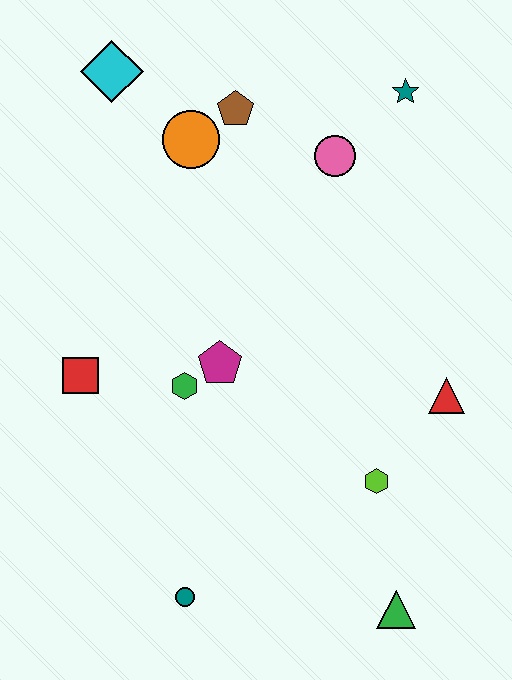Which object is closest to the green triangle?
The lime hexagon is closest to the green triangle.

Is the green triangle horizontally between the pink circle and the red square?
No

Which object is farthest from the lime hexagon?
The cyan diamond is farthest from the lime hexagon.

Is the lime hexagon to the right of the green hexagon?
Yes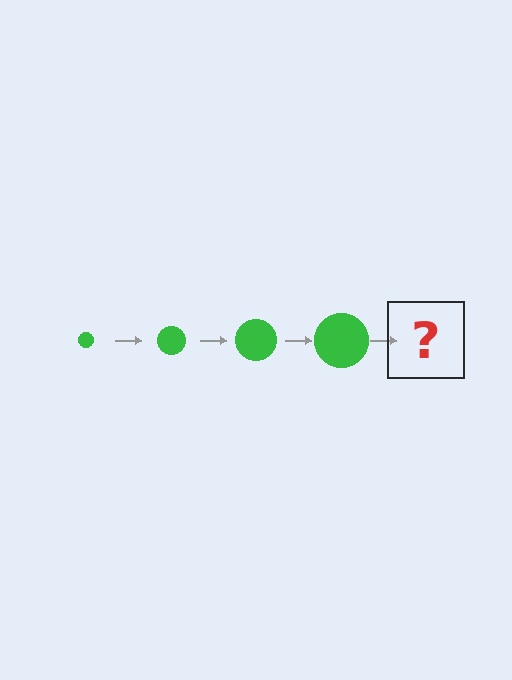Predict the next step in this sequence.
The next step is a green circle, larger than the previous one.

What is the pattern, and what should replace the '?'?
The pattern is that the circle gets progressively larger each step. The '?' should be a green circle, larger than the previous one.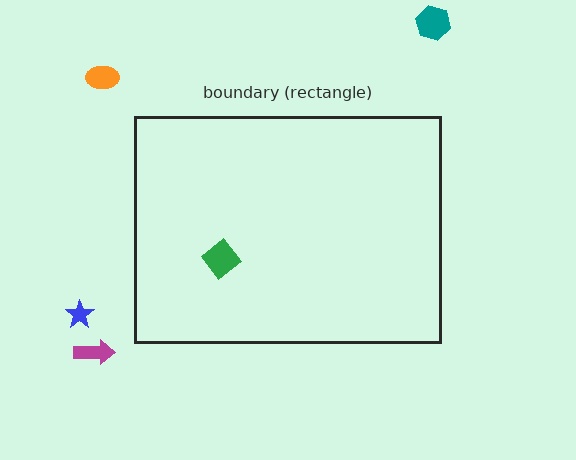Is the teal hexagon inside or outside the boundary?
Outside.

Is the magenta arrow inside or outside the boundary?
Outside.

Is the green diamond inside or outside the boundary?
Inside.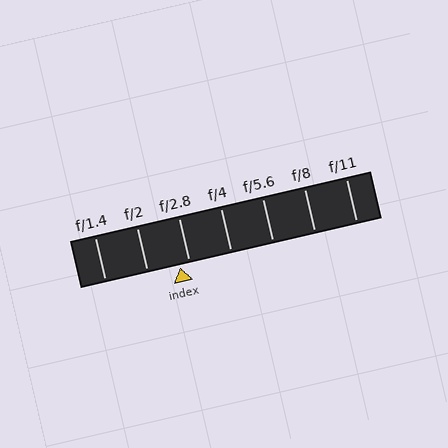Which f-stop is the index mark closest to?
The index mark is closest to f/2.8.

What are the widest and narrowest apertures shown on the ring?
The widest aperture shown is f/1.4 and the narrowest is f/11.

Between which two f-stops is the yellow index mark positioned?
The index mark is between f/2 and f/2.8.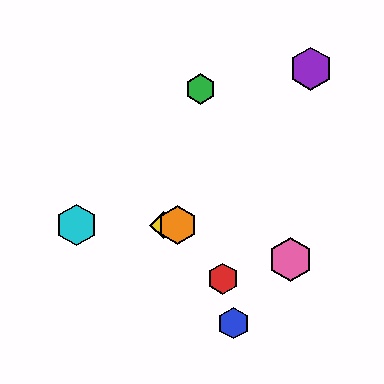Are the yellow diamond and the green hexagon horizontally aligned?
No, the yellow diamond is at y≈225 and the green hexagon is at y≈89.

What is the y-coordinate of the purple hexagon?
The purple hexagon is at y≈69.